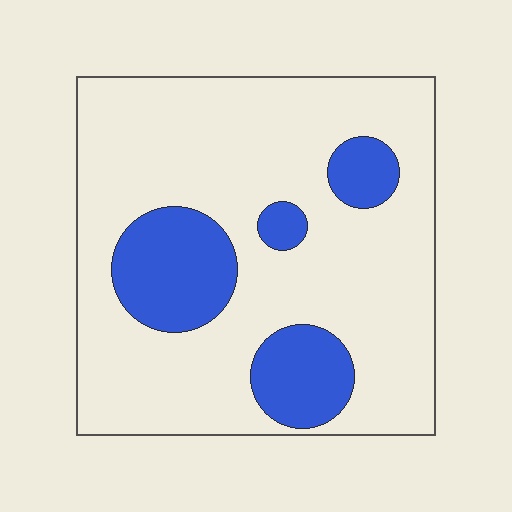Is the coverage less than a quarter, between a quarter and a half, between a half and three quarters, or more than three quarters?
Less than a quarter.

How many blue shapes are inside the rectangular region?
4.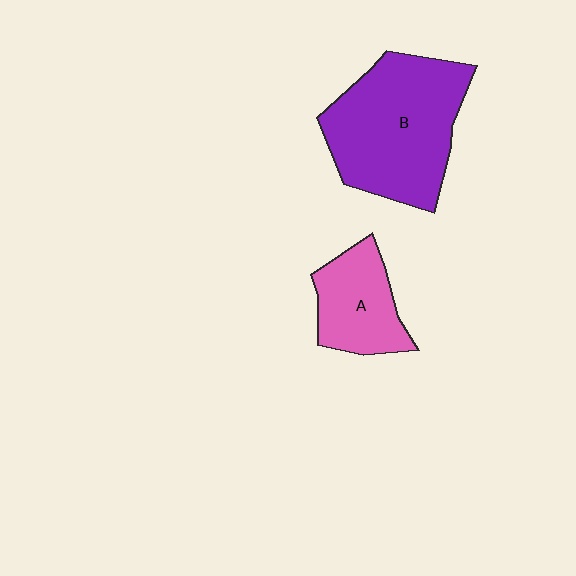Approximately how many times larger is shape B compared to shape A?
Approximately 2.0 times.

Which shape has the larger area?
Shape B (purple).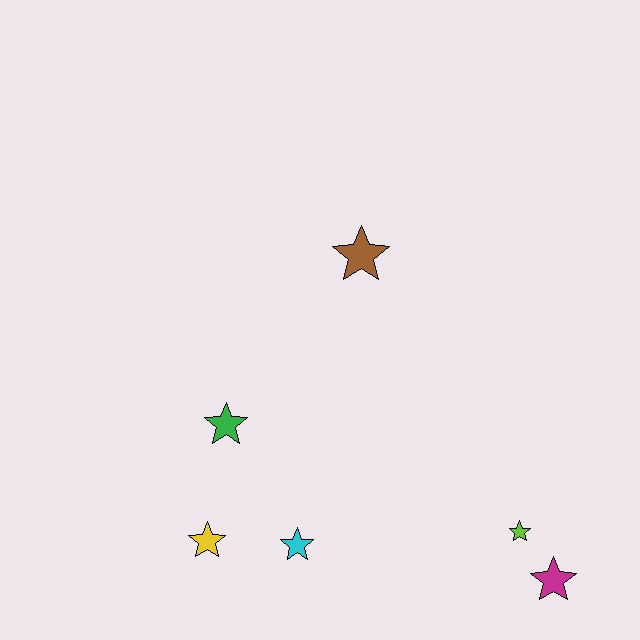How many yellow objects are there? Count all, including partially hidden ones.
There is 1 yellow object.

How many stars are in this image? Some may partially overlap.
There are 6 stars.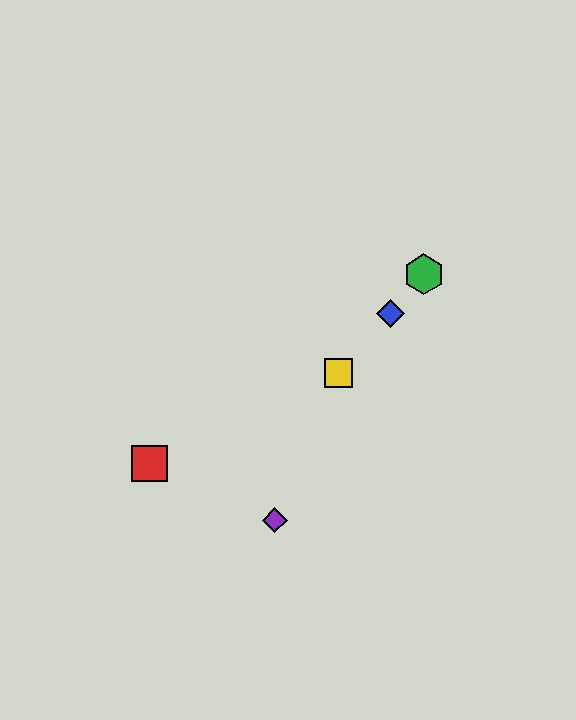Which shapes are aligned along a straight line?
The blue diamond, the green hexagon, the yellow square are aligned along a straight line.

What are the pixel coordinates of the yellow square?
The yellow square is at (338, 373).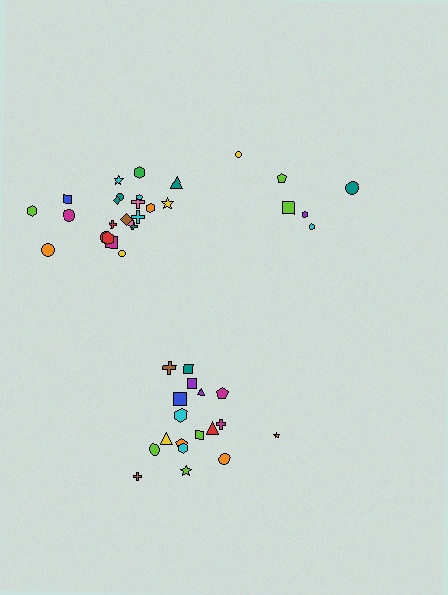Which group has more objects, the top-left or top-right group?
The top-left group.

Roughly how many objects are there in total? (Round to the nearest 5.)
Roughly 45 objects in total.